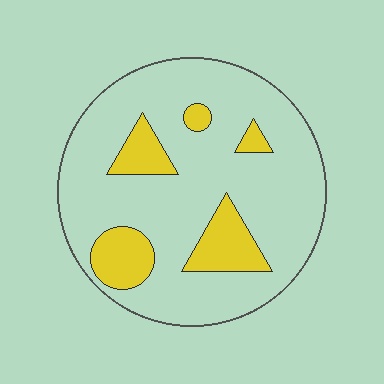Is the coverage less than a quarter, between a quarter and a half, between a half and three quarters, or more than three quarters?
Less than a quarter.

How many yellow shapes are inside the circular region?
5.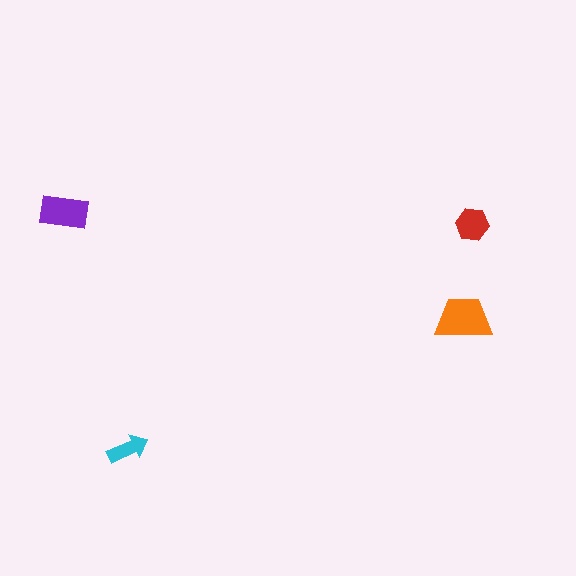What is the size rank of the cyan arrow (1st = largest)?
4th.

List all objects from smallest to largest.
The cyan arrow, the red hexagon, the purple rectangle, the orange trapezoid.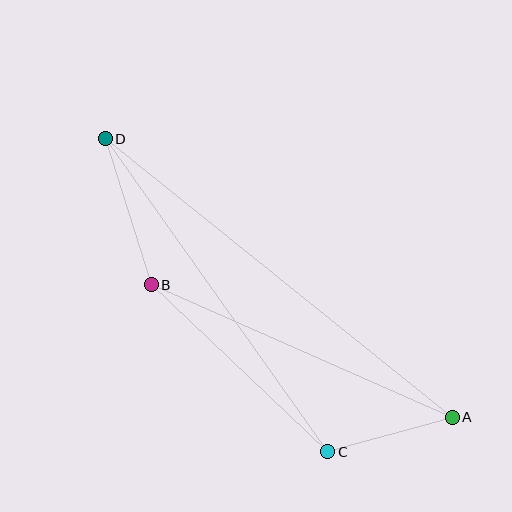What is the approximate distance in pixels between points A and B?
The distance between A and B is approximately 329 pixels.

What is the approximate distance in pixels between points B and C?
The distance between B and C is approximately 243 pixels.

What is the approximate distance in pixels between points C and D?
The distance between C and D is approximately 384 pixels.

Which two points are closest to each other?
Points A and C are closest to each other.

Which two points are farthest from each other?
Points A and D are farthest from each other.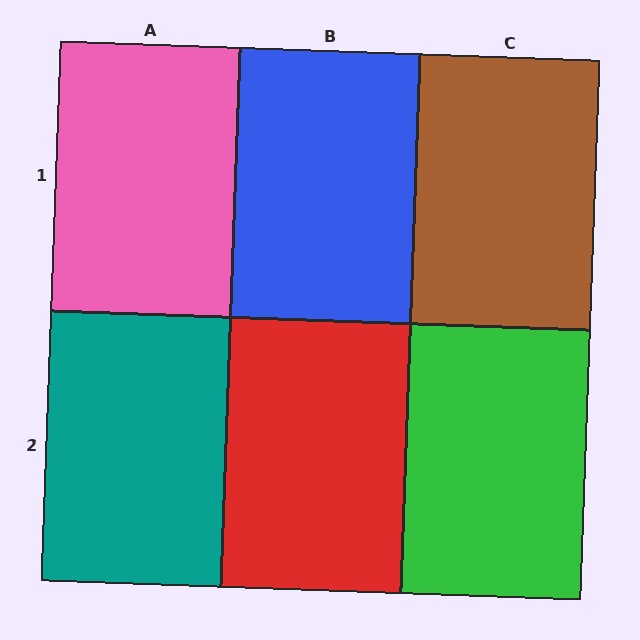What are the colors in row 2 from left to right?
Teal, red, green.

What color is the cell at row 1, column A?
Pink.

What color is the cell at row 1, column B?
Blue.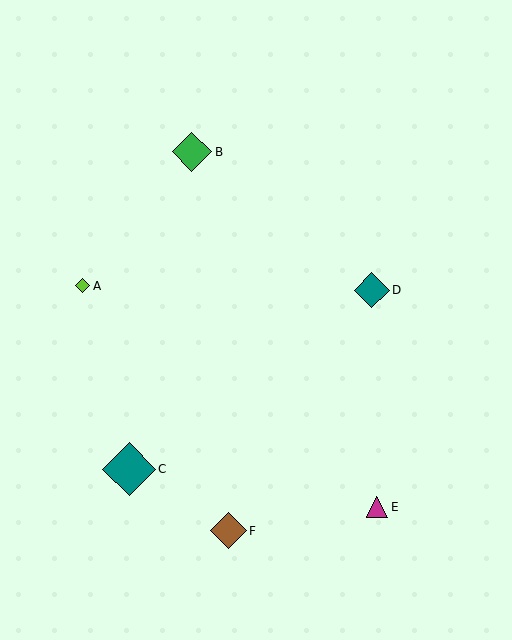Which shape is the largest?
The teal diamond (labeled C) is the largest.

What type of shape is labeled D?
Shape D is a teal diamond.